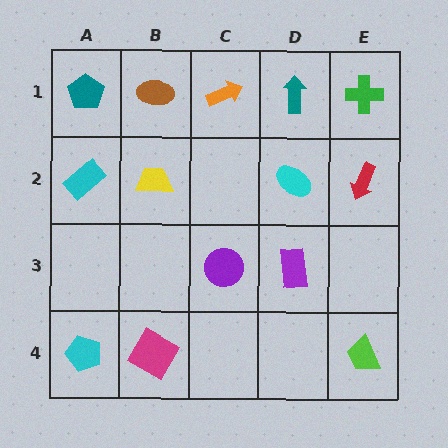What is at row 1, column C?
An orange arrow.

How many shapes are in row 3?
2 shapes.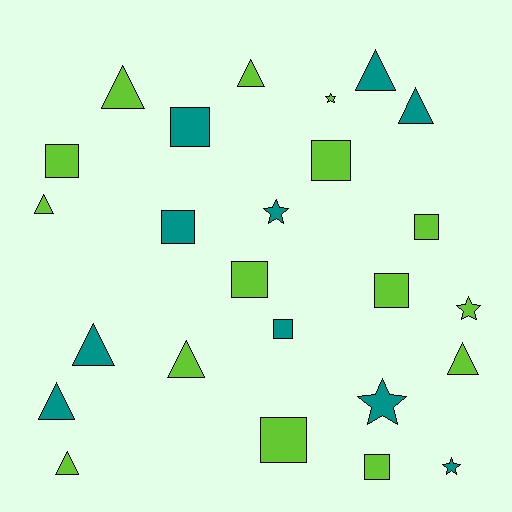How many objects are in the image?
There are 25 objects.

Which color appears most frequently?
Lime, with 15 objects.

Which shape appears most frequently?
Square, with 10 objects.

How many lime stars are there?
There are 2 lime stars.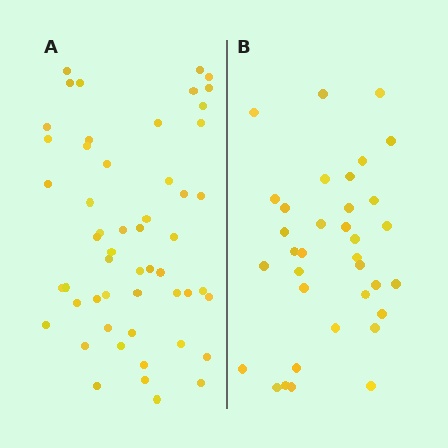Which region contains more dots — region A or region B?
Region A (the left region) has more dots.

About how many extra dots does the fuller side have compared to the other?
Region A has approximately 20 more dots than region B.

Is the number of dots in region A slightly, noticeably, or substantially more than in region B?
Region A has substantially more. The ratio is roughly 1.5 to 1.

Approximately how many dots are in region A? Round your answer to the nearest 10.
About 50 dots. (The exact count is 53, which rounds to 50.)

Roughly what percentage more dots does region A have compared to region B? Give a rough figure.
About 50% more.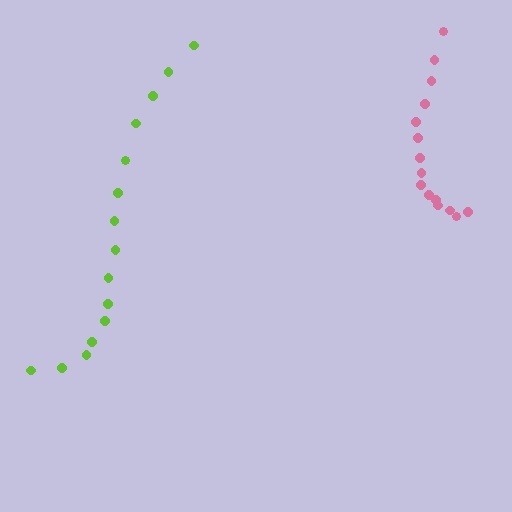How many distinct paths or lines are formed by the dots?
There are 2 distinct paths.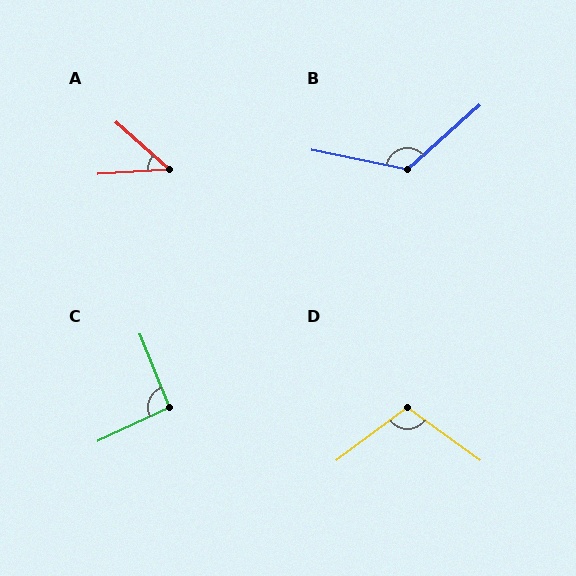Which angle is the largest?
B, at approximately 127 degrees.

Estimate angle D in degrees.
Approximately 107 degrees.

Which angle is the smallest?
A, at approximately 45 degrees.